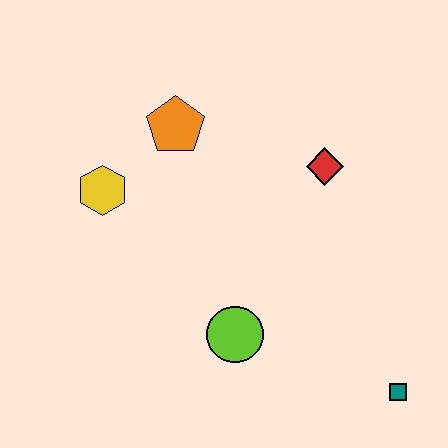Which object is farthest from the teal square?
The yellow hexagon is farthest from the teal square.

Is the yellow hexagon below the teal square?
No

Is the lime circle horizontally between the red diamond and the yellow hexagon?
Yes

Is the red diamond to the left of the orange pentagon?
No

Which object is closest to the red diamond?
The orange pentagon is closest to the red diamond.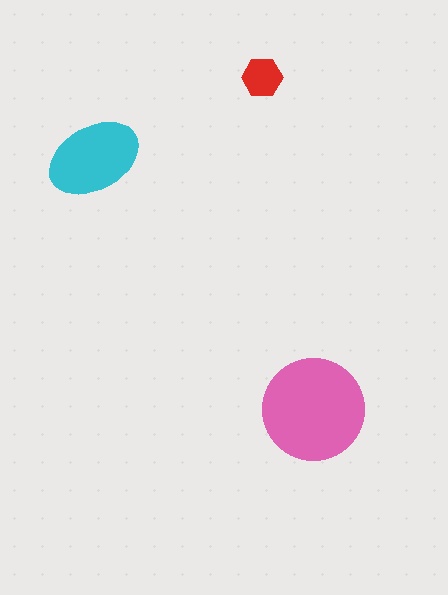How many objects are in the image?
There are 3 objects in the image.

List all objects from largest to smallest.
The pink circle, the cyan ellipse, the red hexagon.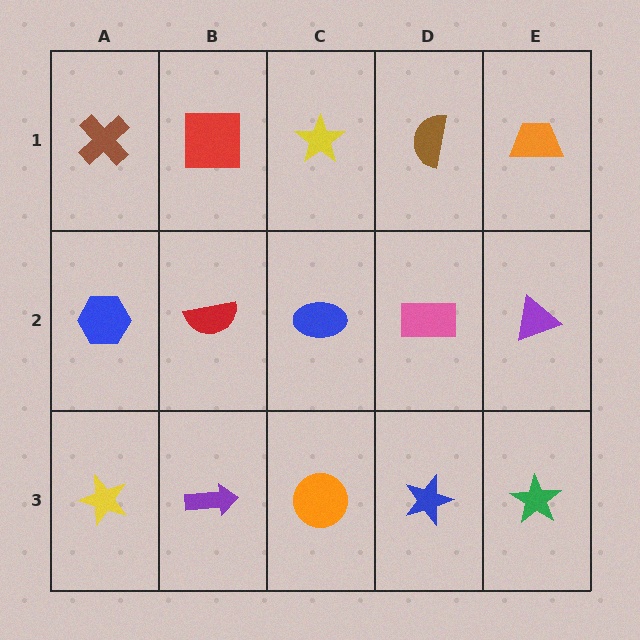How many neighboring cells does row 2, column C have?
4.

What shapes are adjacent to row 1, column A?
A blue hexagon (row 2, column A), a red square (row 1, column B).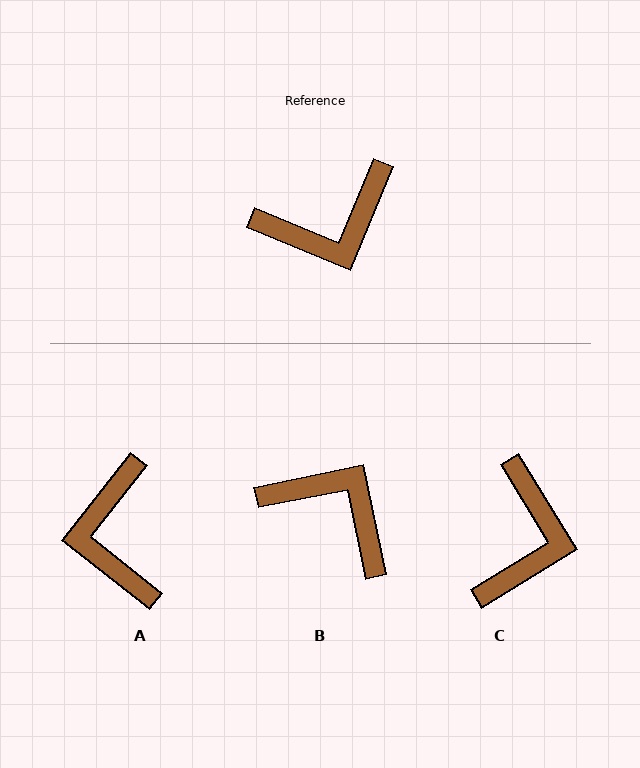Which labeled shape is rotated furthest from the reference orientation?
B, about 124 degrees away.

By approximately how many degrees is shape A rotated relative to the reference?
Approximately 106 degrees clockwise.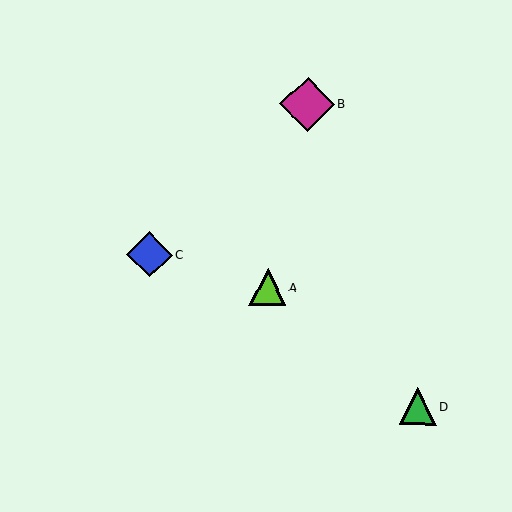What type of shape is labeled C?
Shape C is a blue diamond.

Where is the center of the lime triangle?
The center of the lime triangle is at (268, 287).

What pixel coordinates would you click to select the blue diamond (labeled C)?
Click at (149, 255) to select the blue diamond C.